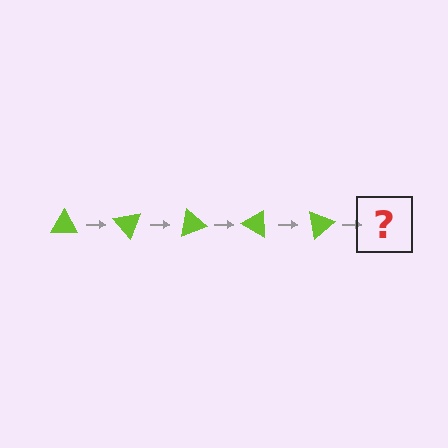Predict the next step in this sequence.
The next step is a lime triangle rotated 250 degrees.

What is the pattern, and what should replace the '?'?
The pattern is that the triangle rotates 50 degrees each step. The '?' should be a lime triangle rotated 250 degrees.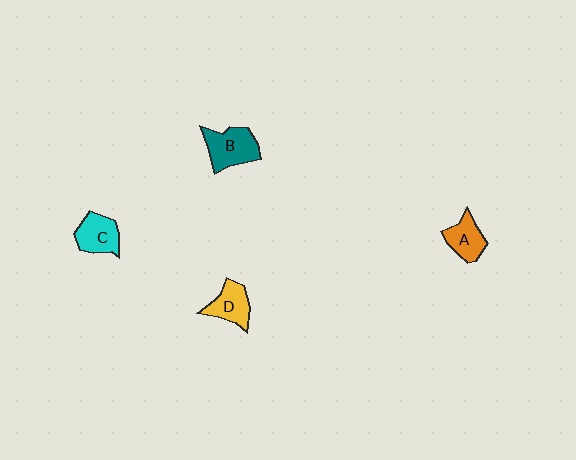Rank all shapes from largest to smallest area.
From largest to smallest: B (teal), C (cyan), D (yellow), A (orange).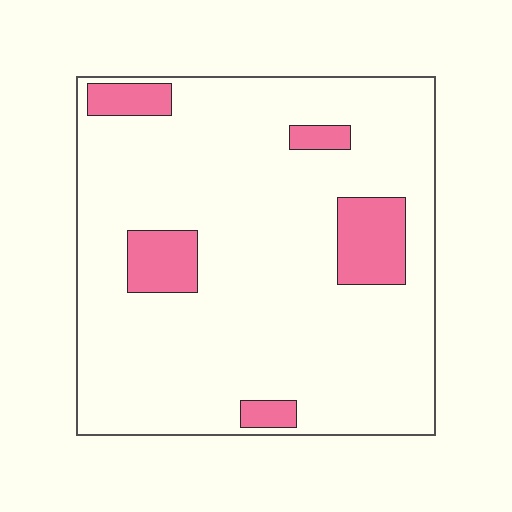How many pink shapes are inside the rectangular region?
5.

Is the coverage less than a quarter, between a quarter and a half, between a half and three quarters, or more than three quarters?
Less than a quarter.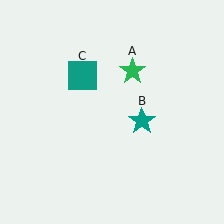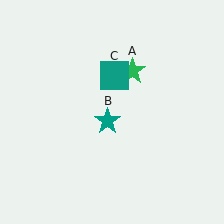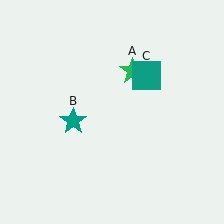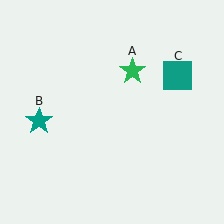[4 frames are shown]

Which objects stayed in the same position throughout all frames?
Green star (object A) remained stationary.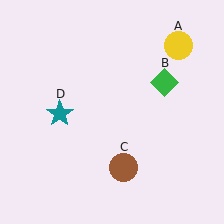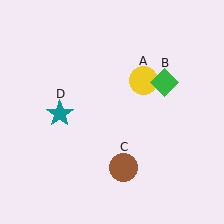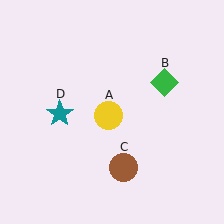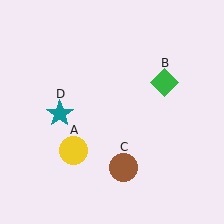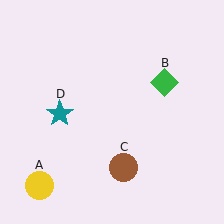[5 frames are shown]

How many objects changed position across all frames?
1 object changed position: yellow circle (object A).